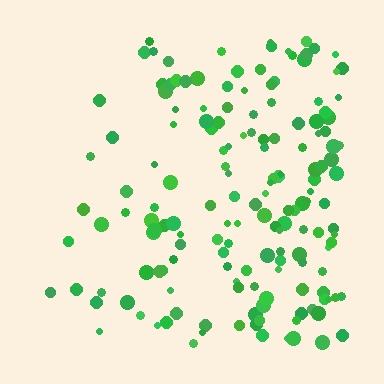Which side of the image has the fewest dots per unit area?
The left.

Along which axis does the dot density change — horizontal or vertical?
Horizontal.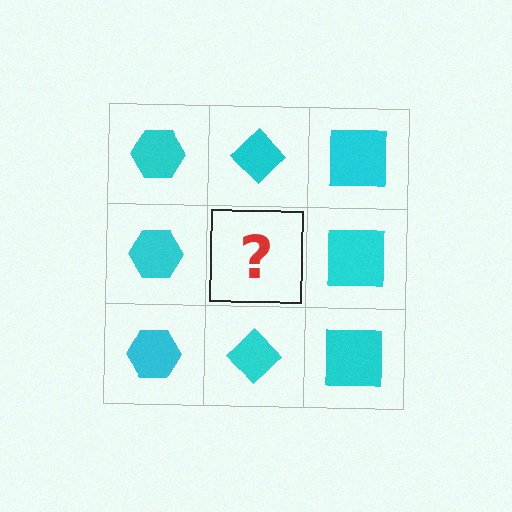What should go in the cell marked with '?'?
The missing cell should contain a cyan diamond.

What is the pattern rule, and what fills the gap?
The rule is that each column has a consistent shape. The gap should be filled with a cyan diamond.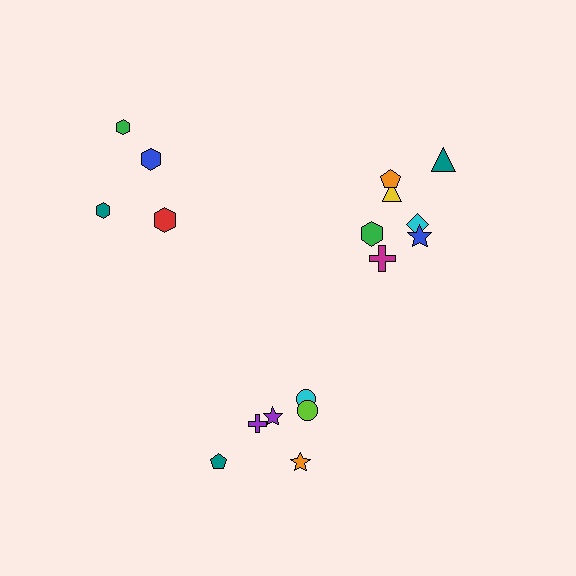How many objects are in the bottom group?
There are 6 objects.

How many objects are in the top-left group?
There are 4 objects.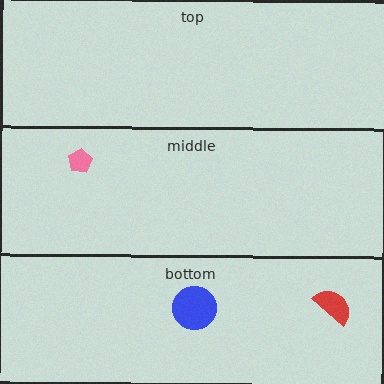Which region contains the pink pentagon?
The middle region.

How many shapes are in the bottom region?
2.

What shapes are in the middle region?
The pink pentagon.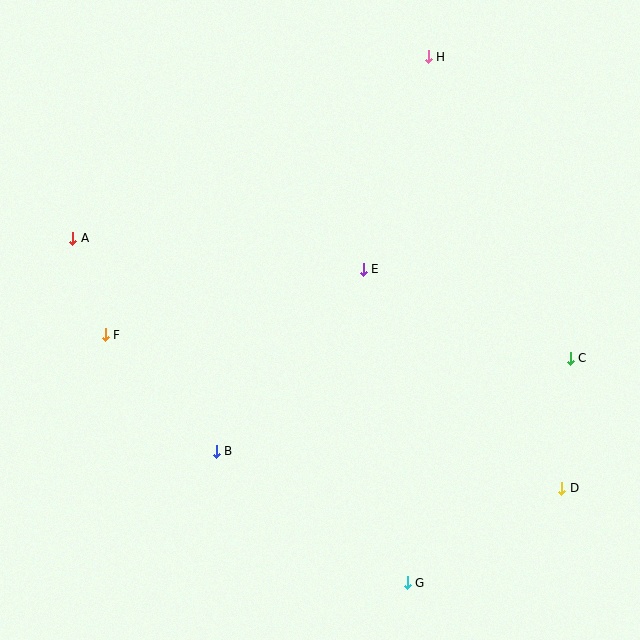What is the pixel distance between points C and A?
The distance between C and A is 512 pixels.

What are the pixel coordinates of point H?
Point H is at (428, 57).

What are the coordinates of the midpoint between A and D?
The midpoint between A and D is at (317, 363).